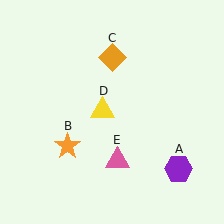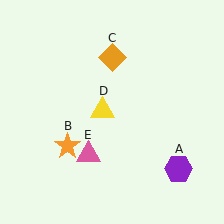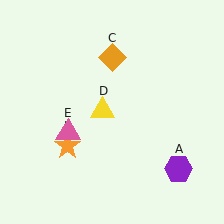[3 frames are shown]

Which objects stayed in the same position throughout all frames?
Purple hexagon (object A) and orange star (object B) and orange diamond (object C) and yellow triangle (object D) remained stationary.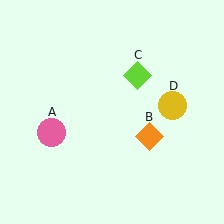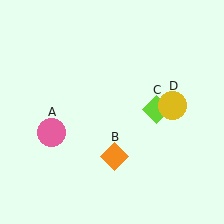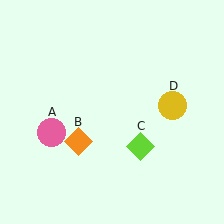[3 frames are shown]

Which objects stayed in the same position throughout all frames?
Pink circle (object A) and yellow circle (object D) remained stationary.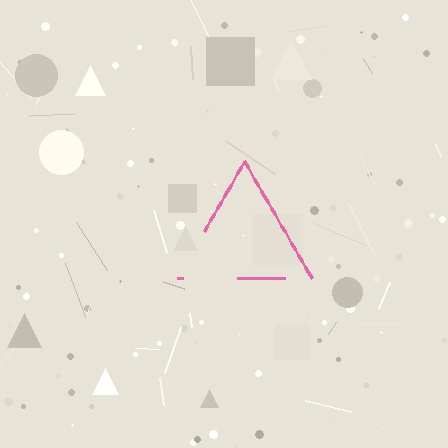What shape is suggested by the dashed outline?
The dashed outline suggests a triangle.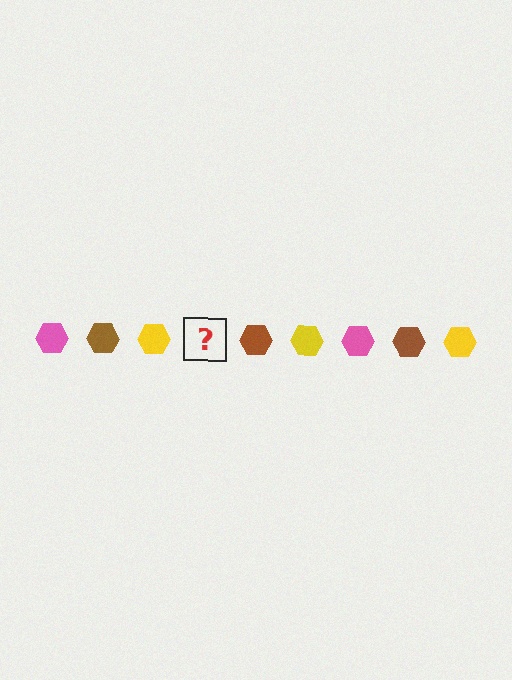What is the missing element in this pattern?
The missing element is a pink hexagon.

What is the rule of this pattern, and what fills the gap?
The rule is that the pattern cycles through pink, brown, yellow hexagons. The gap should be filled with a pink hexagon.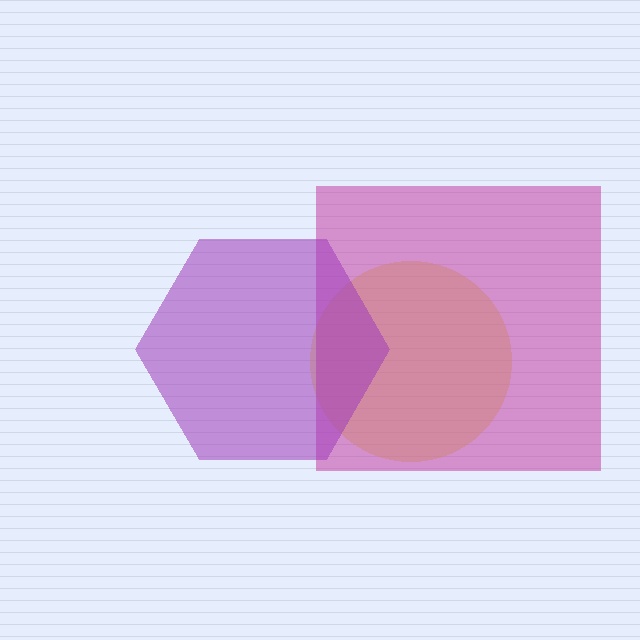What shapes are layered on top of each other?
The layered shapes are: a yellow circle, a magenta square, a purple hexagon.